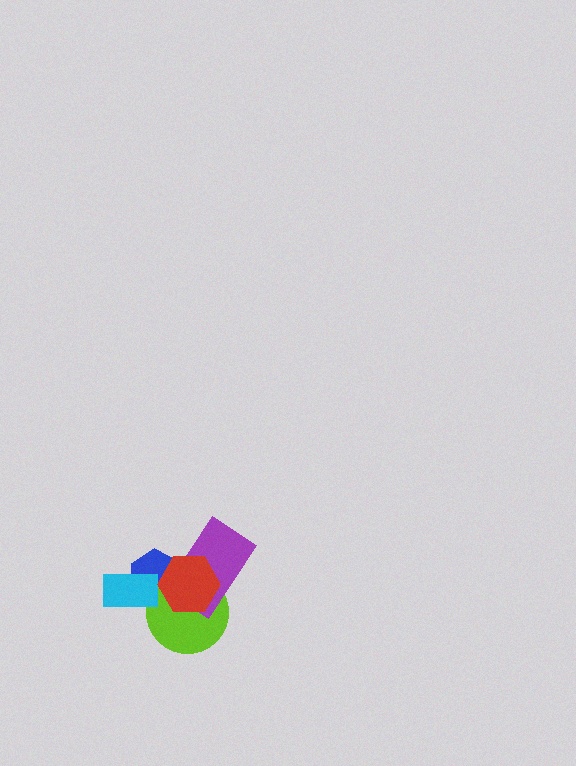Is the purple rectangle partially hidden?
Yes, it is partially covered by another shape.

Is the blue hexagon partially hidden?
Yes, it is partially covered by another shape.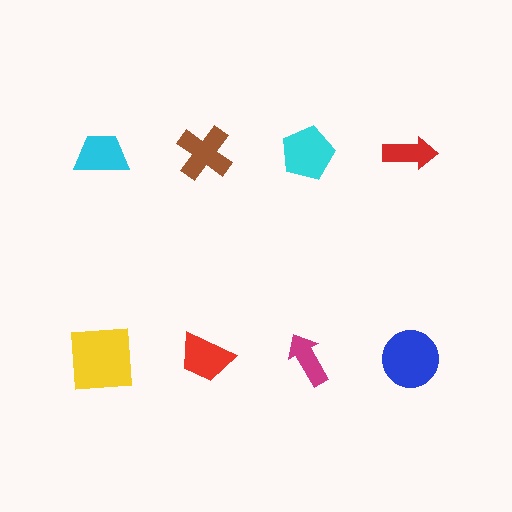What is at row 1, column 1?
A cyan trapezoid.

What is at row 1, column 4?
A red arrow.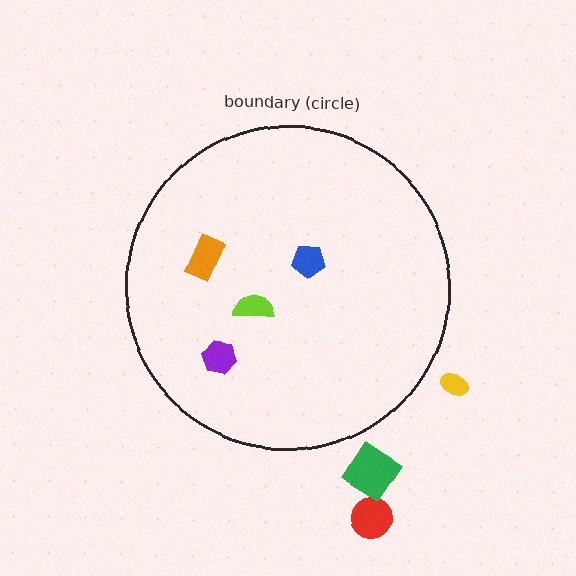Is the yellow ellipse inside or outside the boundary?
Outside.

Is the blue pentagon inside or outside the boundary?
Inside.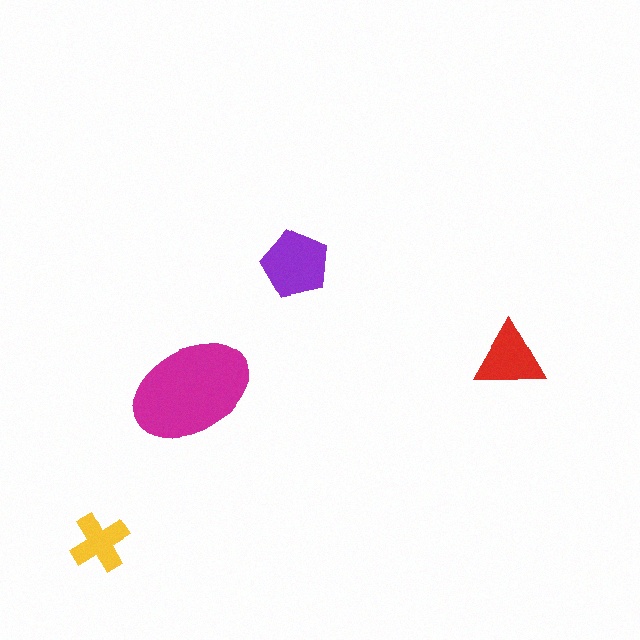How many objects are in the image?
There are 4 objects in the image.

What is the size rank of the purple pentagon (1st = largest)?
2nd.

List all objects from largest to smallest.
The magenta ellipse, the purple pentagon, the red triangle, the yellow cross.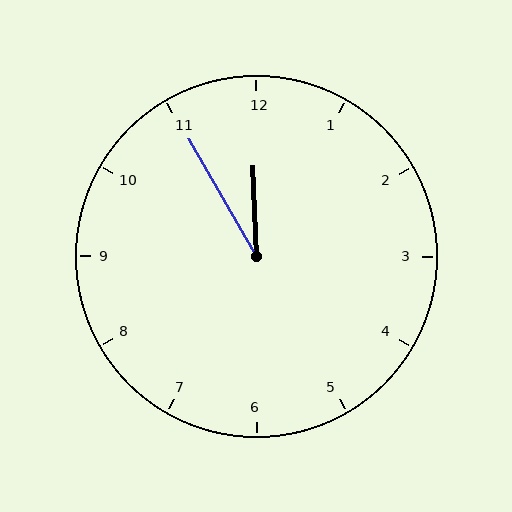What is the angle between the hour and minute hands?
Approximately 28 degrees.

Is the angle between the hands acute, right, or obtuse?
It is acute.